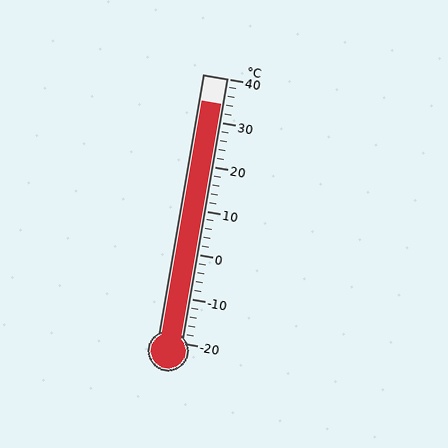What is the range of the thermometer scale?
The thermometer scale ranges from -20°C to 40°C.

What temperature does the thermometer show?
The thermometer shows approximately 34°C.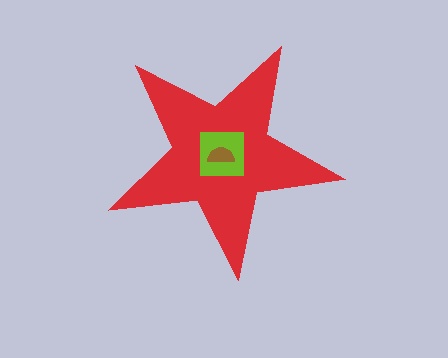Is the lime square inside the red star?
Yes.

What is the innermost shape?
The brown semicircle.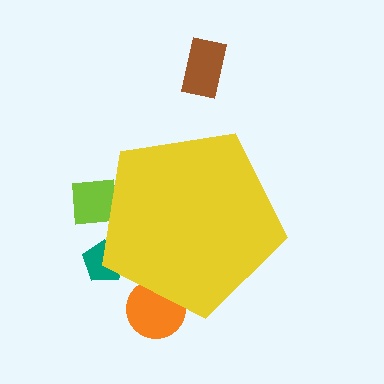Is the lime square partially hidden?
Yes, the lime square is partially hidden behind the yellow pentagon.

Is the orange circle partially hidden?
Yes, the orange circle is partially hidden behind the yellow pentagon.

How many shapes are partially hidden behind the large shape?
3 shapes are partially hidden.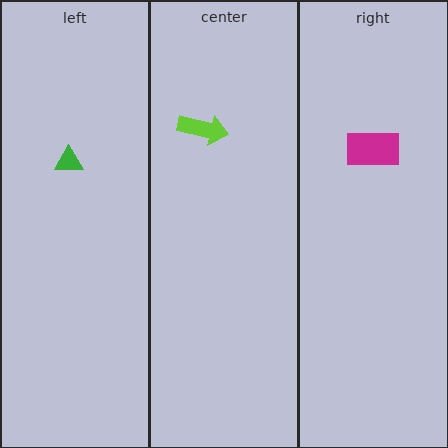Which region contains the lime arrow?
The center region.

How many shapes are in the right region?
1.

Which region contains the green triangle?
The left region.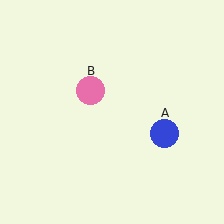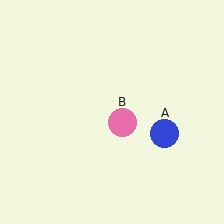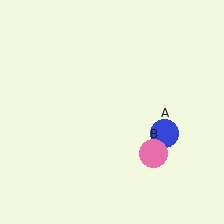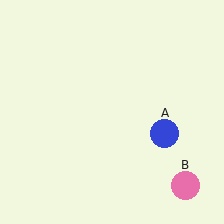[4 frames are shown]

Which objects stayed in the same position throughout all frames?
Blue circle (object A) remained stationary.